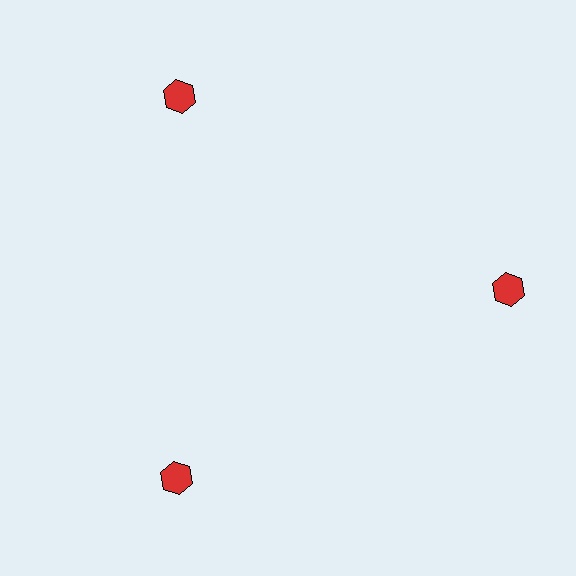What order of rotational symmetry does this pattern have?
This pattern has 3-fold rotational symmetry.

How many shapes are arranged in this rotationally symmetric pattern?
There are 3 shapes, arranged in 3 groups of 1.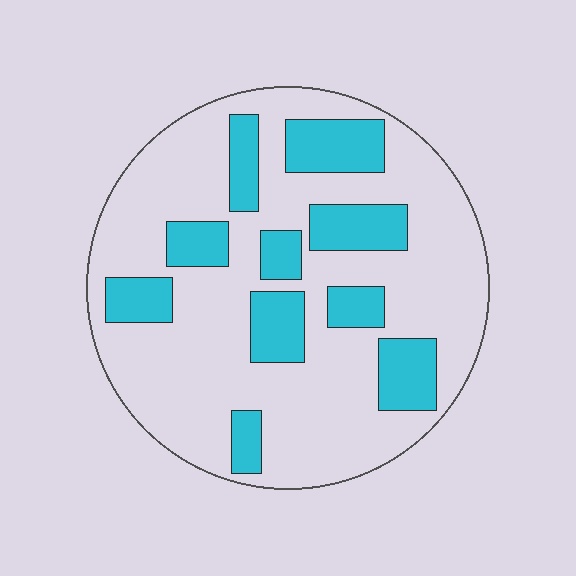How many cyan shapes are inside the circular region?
10.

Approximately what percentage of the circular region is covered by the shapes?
Approximately 25%.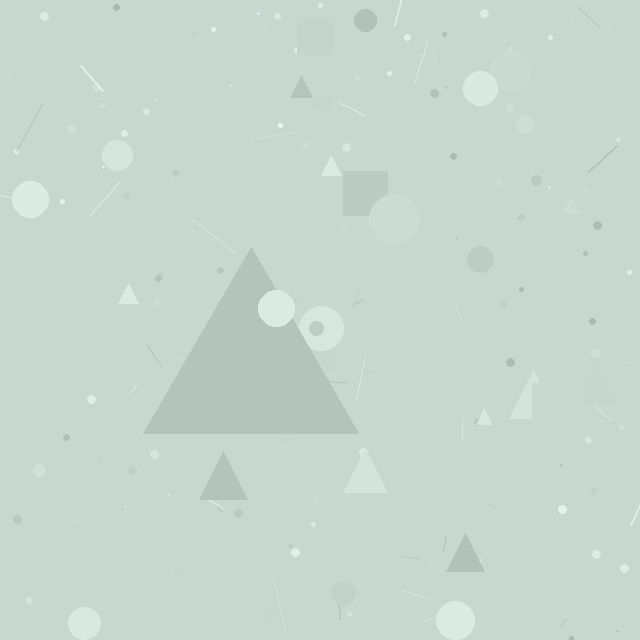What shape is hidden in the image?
A triangle is hidden in the image.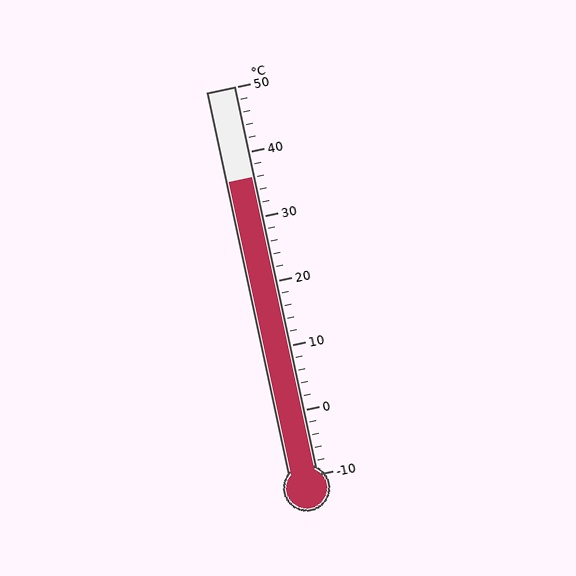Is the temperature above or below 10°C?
The temperature is above 10°C.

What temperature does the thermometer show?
The thermometer shows approximately 36°C.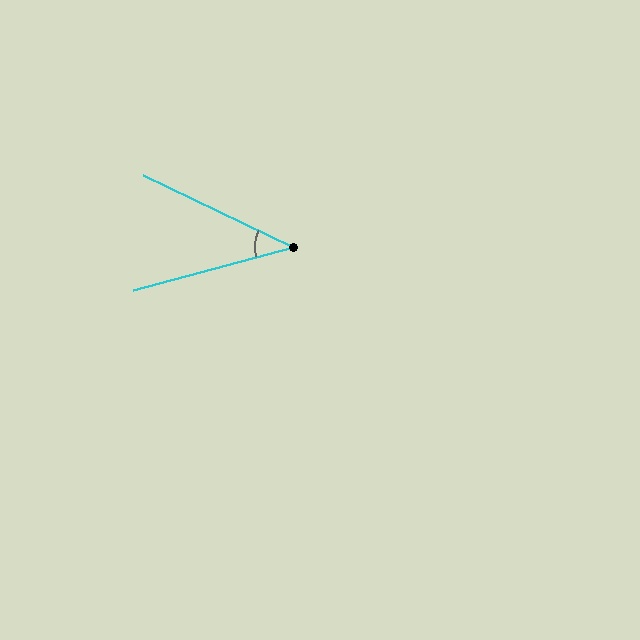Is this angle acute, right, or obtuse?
It is acute.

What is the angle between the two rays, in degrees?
Approximately 41 degrees.